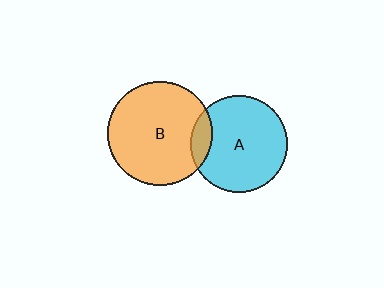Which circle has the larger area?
Circle B (orange).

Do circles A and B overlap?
Yes.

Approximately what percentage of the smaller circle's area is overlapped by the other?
Approximately 10%.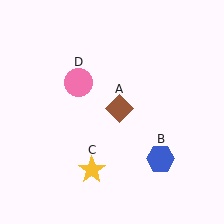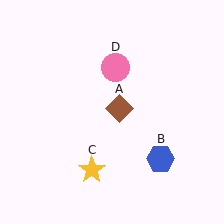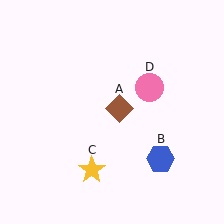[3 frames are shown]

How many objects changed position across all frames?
1 object changed position: pink circle (object D).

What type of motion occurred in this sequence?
The pink circle (object D) rotated clockwise around the center of the scene.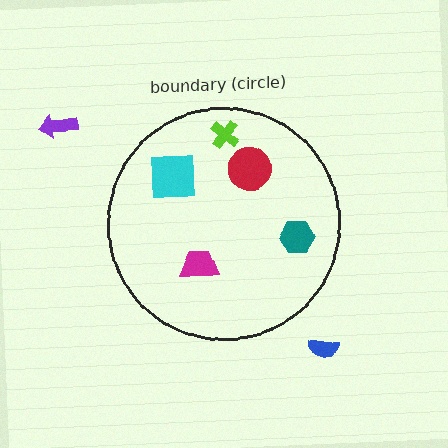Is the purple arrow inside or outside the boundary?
Outside.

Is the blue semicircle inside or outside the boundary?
Outside.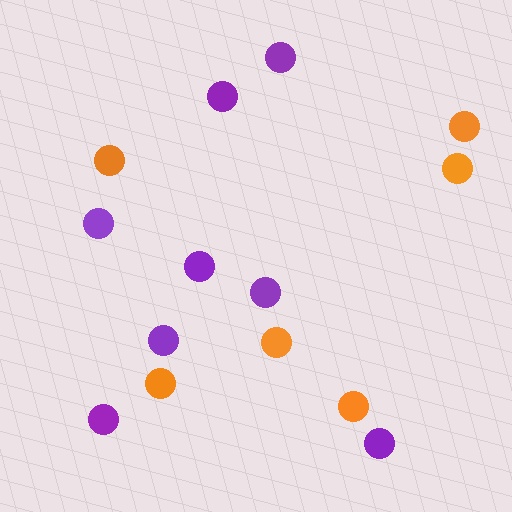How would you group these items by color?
There are 2 groups: one group of purple circles (8) and one group of orange circles (6).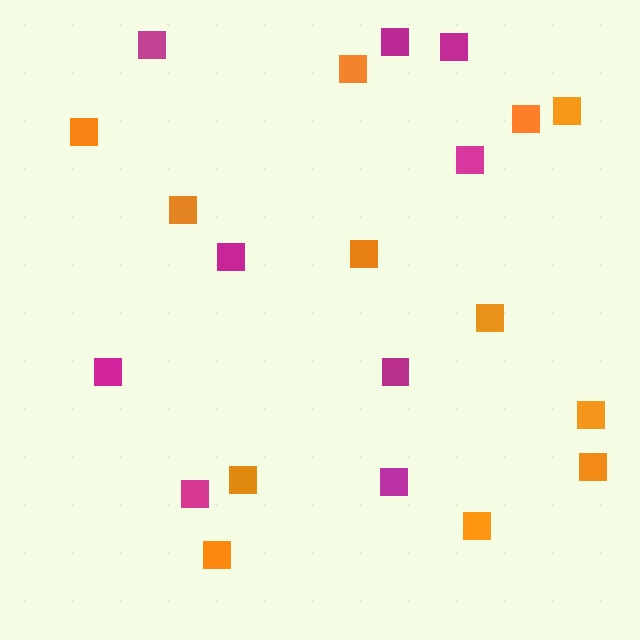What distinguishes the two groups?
There are 2 groups: one group of orange squares (12) and one group of magenta squares (9).